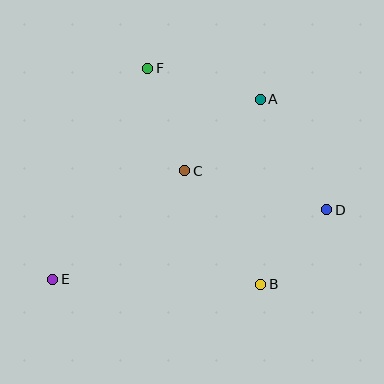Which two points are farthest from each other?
Points D and E are farthest from each other.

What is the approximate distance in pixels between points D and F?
The distance between D and F is approximately 228 pixels.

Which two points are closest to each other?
Points B and D are closest to each other.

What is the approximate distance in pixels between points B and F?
The distance between B and F is approximately 244 pixels.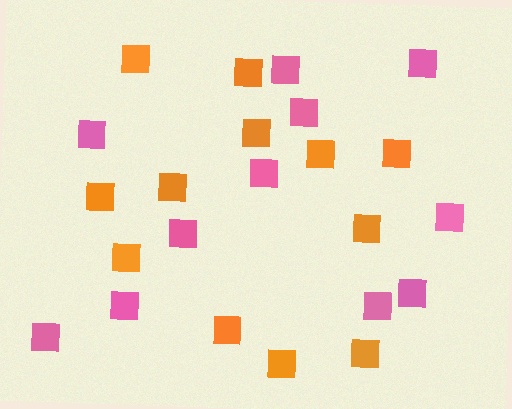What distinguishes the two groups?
There are 2 groups: one group of orange squares (12) and one group of pink squares (11).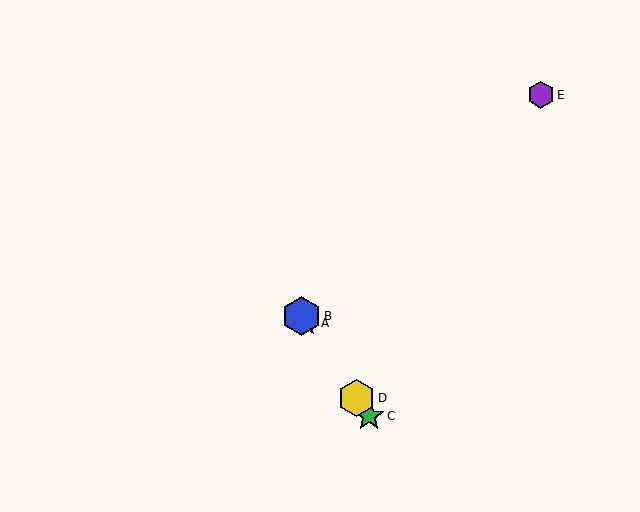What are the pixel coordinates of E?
Object E is at (541, 95).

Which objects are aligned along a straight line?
Objects A, B, C, D are aligned along a straight line.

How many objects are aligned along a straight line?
4 objects (A, B, C, D) are aligned along a straight line.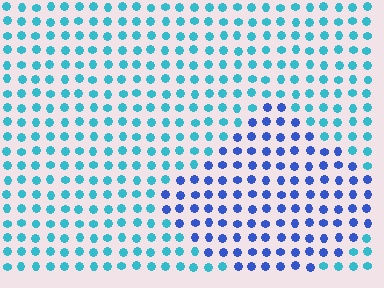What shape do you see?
I see a diamond.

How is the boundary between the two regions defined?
The boundary is defined purely by a slight shift in hue (about 41 degrees). Spacing, size, and orientation are identical on both sides.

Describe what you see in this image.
The image is filled with small cyan elements in a uniform arrangement. A diamond-shaped region is visible where the elements are tinted to a slightly different hue, forming a subtle color boundary.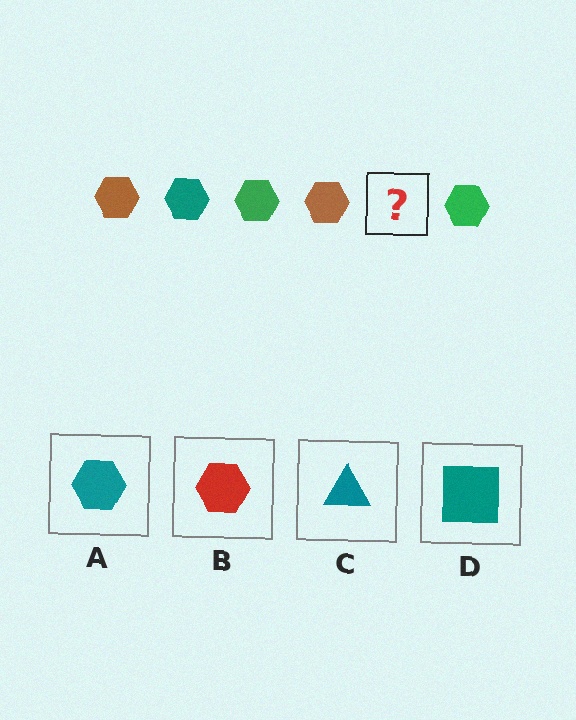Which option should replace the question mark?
Option A.